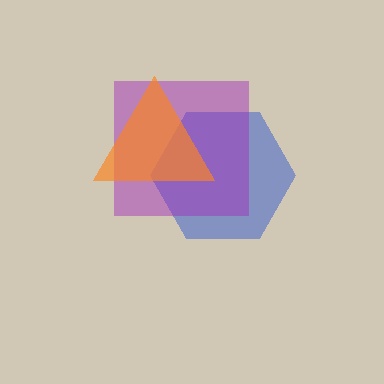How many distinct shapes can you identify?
There are 3 distinct shapes: a blue hexagon, a purple square, an orange triangle.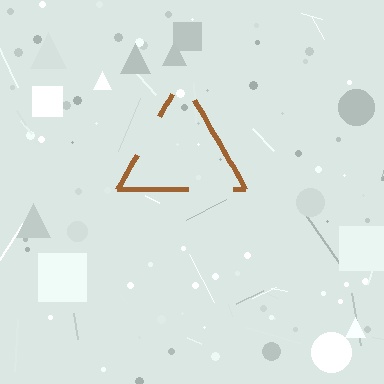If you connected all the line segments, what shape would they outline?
They would outline a triangle.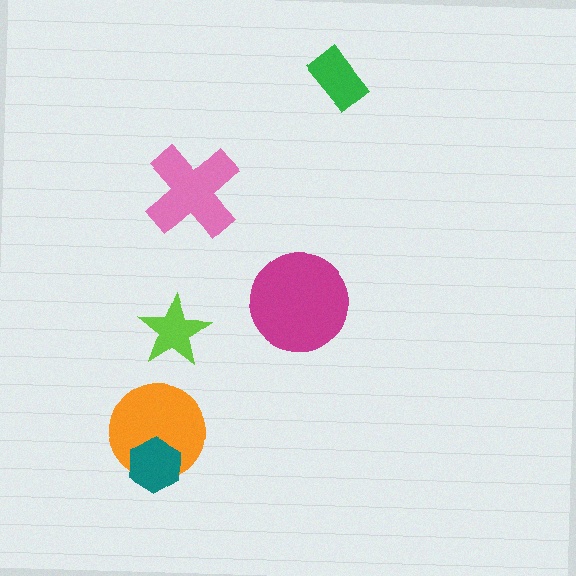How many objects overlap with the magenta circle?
0 objects overlap with the magenta circle.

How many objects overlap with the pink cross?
0 objects overlap with the pink cross.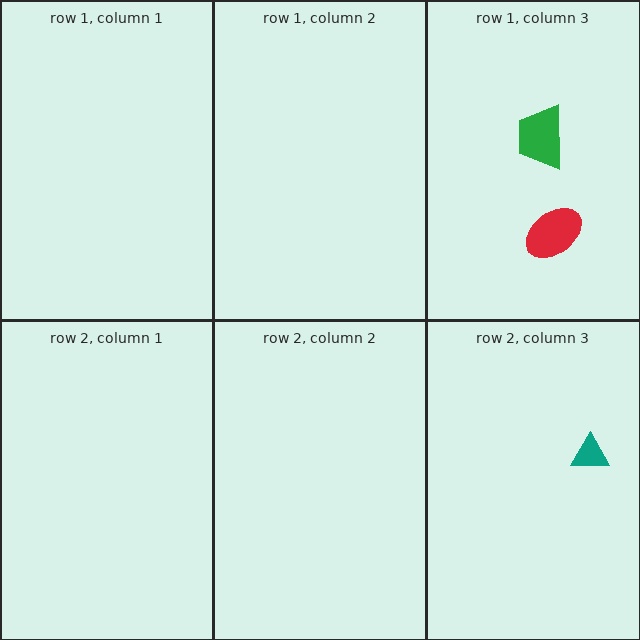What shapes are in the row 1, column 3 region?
The red ellipse, the green trapezoid.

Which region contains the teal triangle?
The row 2, column 3 region.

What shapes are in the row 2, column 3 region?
The teal triangle.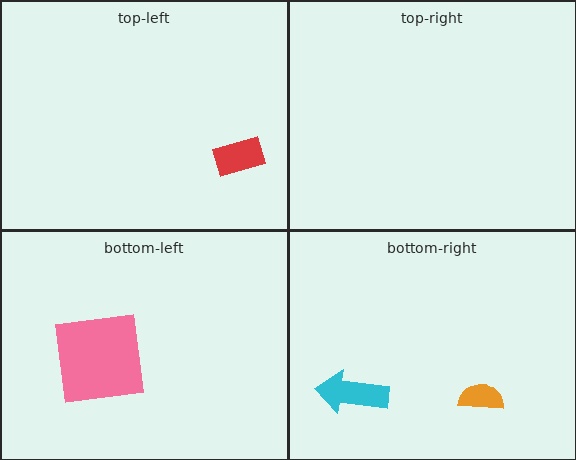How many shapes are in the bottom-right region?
2.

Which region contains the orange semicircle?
The bottom-right region.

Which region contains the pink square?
The bottom-left region.